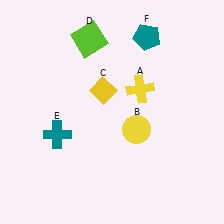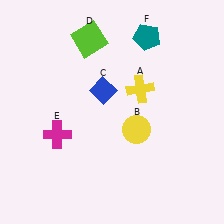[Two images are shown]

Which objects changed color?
C changed from yellow to blue. E changed from teal to magenta.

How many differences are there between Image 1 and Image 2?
There are 2 differences between the two images.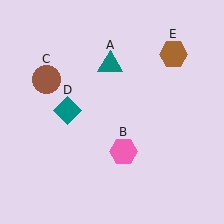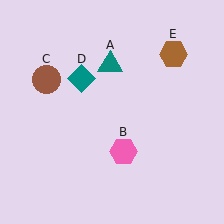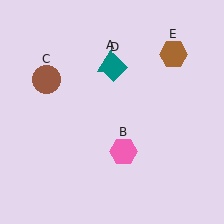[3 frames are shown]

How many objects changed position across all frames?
1 object changed position: teal diamond (object D).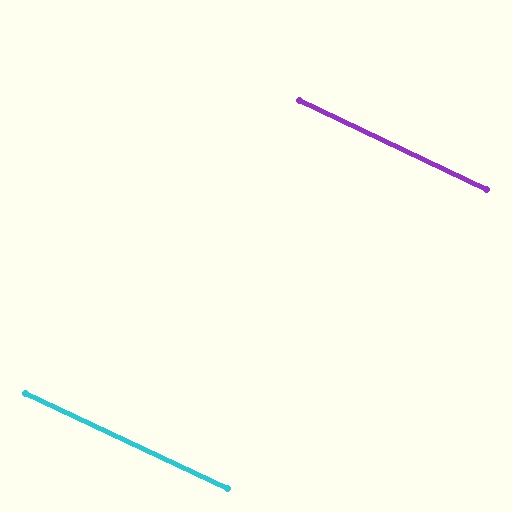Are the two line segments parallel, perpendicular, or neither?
Parallel — their directions differ by only 0.1°.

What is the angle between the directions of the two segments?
Approximately 0 degrees.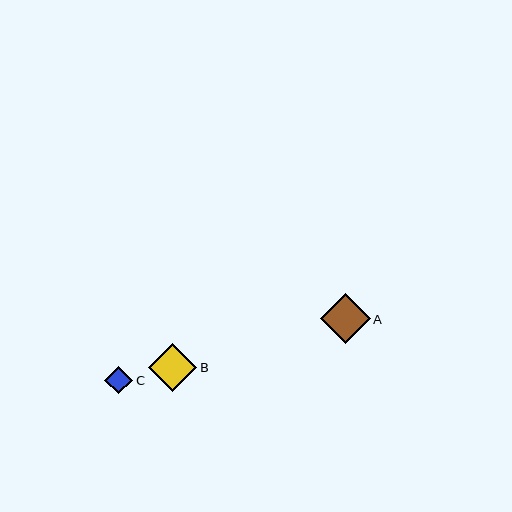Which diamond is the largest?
Diamond A is the largest with a size of approximately 50 pixels.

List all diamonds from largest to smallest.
From largest to smallest: A, B, C.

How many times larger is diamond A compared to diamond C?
Diamond A is approximately 1.8 times the size of diamond C.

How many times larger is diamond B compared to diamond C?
Diamond B is approximately 1.8 times the size of diamond C.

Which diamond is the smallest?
Diamond C is the smallest with a size of approximately 28 pixels.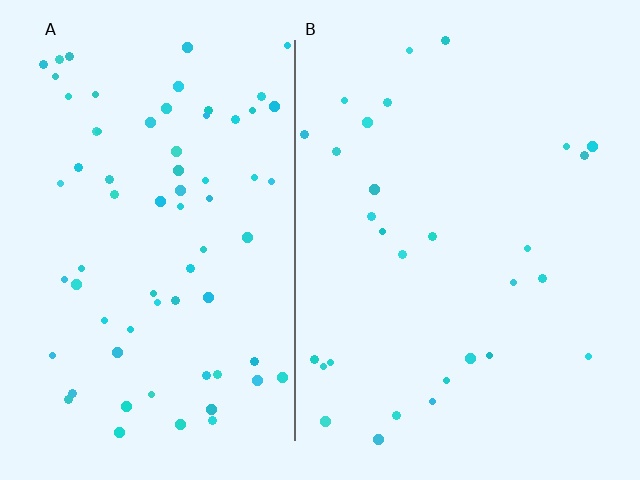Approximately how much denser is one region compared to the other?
Approximately 2.4× — region A over region B.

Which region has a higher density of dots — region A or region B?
A (the left).